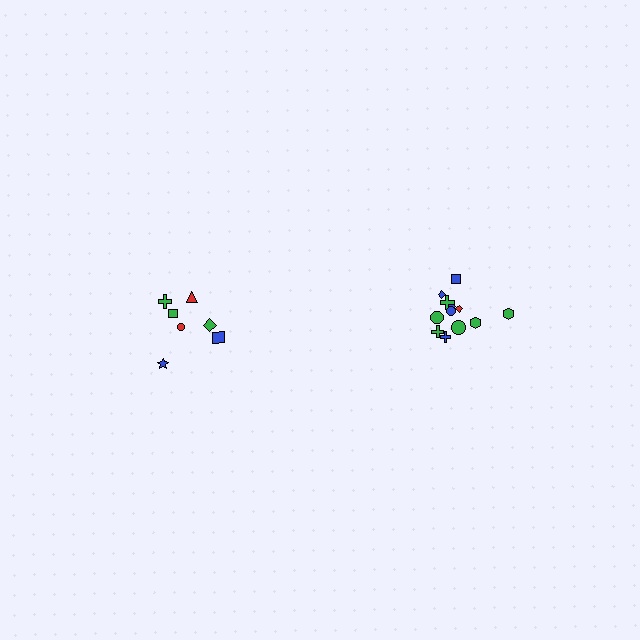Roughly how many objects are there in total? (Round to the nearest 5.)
Roughly 20 objects in total.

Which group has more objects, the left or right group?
The right group.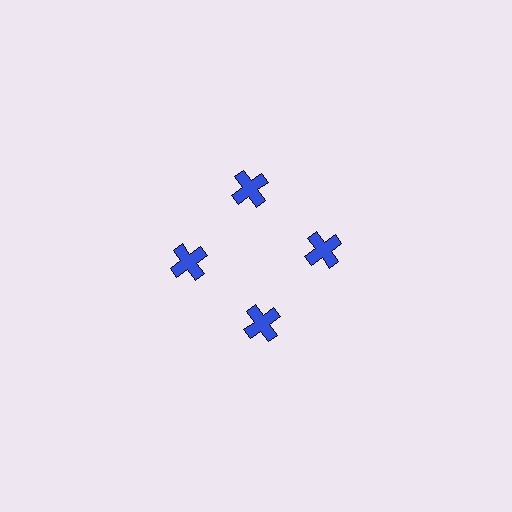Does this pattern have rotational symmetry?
Yes, this pattern has 4-fold rotational symmetry. It looks the same after rotating 90 degrees around the center.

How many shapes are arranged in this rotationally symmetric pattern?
There are 4 shapes, arranged in 4 groups of 1.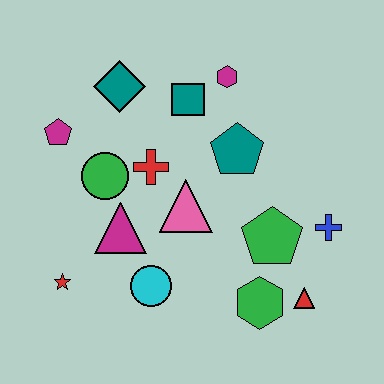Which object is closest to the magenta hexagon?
The teal square is closest to the magenta hexagon.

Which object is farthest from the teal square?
The red triangle is farthest from the teal square.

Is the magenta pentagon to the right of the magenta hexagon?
No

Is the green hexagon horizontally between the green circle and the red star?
No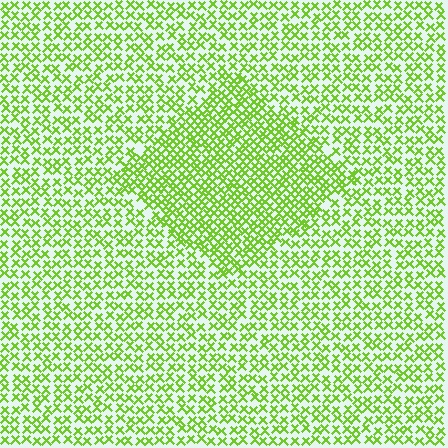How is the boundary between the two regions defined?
The boundary is defined by a change in element density (approximately 1.6x ratio). All elements are the same color, size, and shape.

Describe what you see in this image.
The image contains small lime elements arranged at two different densities. A diamond-shaped region is visible where the elements are more densely packed than the surrounding area.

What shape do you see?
I see a diamond.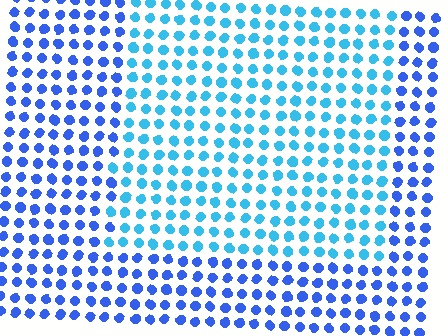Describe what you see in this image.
The image is filled with small blue elements in a uniform arrangement. A rectangle-shaped region is visible where the elements are tinted to a slightly different hue, forming a subtle color boundary.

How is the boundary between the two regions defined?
The boundary is defined purely by a slight shift in hue (about 31 degrees). Spacing, size, and orientation are identical on both sides.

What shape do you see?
I see a rectangle.